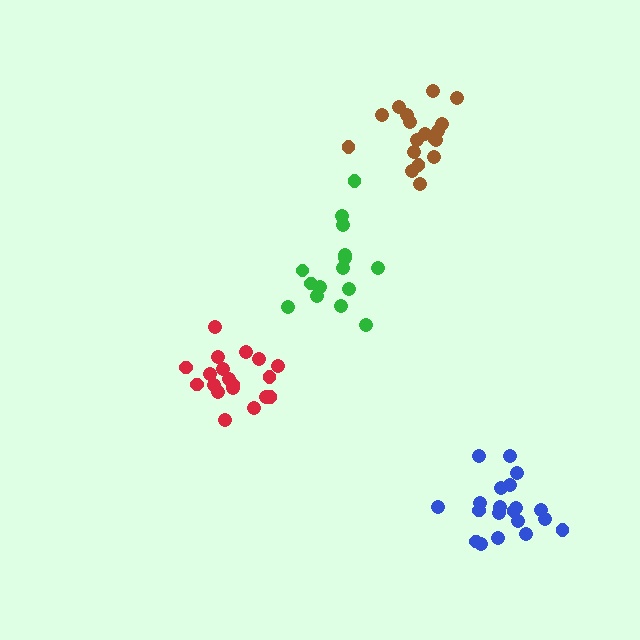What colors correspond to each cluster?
The clusters are colored: green, brown, blue, red.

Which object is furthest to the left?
The red cluster is leftmost.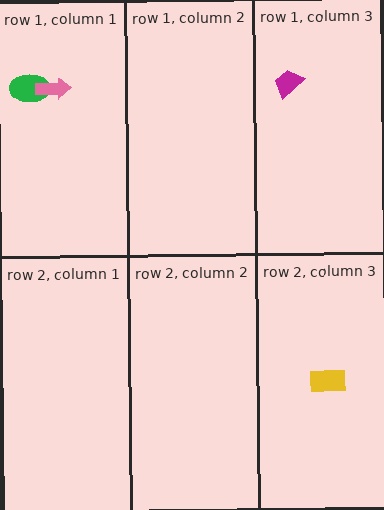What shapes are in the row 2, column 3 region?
The yellow rectangle.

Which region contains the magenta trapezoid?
The row 1, column 3 region.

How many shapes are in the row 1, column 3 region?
1.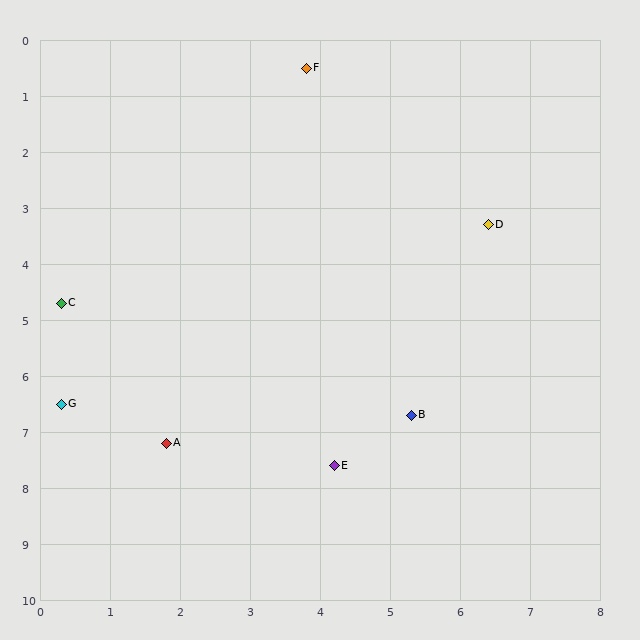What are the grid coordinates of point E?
Point E is at approximately (4.2, 7.6).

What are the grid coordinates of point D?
Point D is at approximately (6.4, 3.3).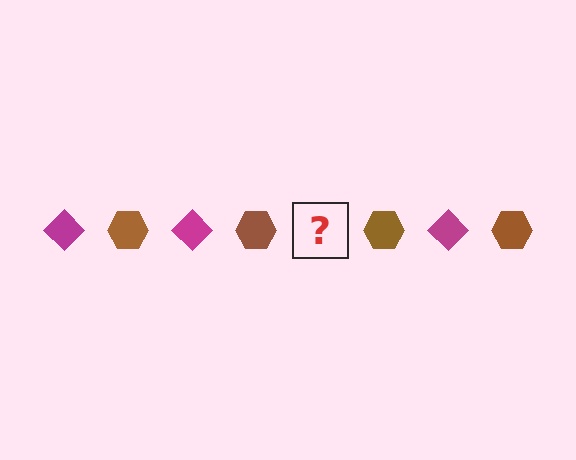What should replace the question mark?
The question mark should be replaced with a magenta diamond.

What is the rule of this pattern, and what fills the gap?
The rule is that the pattern alternates between magenta diamond and brown hexagon. The gap should be filled with a magenta diamond.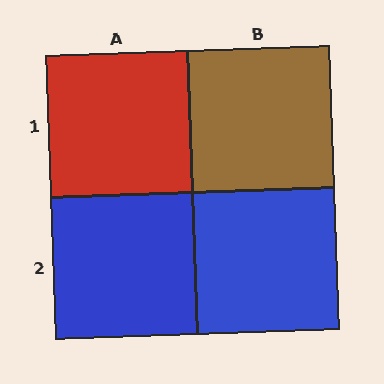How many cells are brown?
1 cell is brown.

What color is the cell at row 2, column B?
Blue.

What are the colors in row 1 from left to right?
Red, brown.